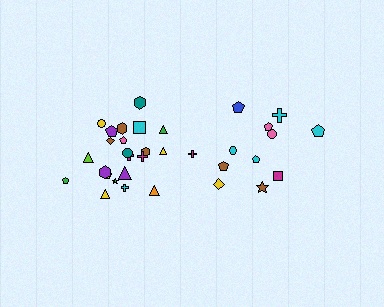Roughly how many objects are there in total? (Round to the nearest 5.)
Roughly 35 objects in total.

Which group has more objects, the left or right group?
The left group.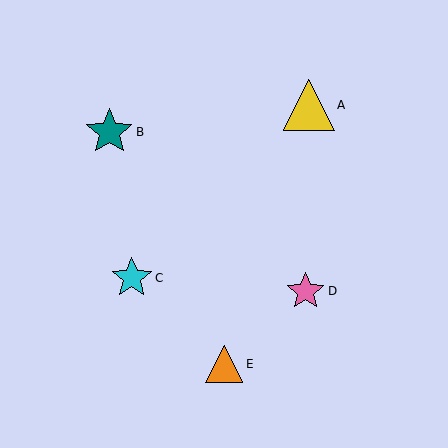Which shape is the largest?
The yellow triangle (labeled A) is the largest.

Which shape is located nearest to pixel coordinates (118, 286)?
The cyan star (labeled C) at (132, 278) is nearest to that location.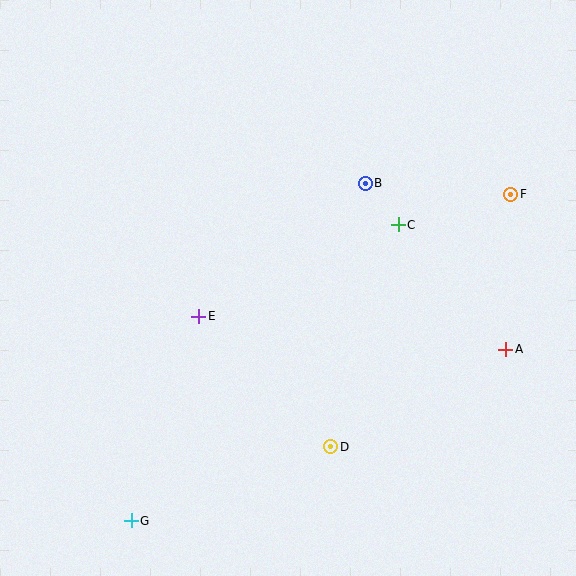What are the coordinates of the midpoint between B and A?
The midpoint between B and A is at (435, 266).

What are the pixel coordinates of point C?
Point C is at (398, 225).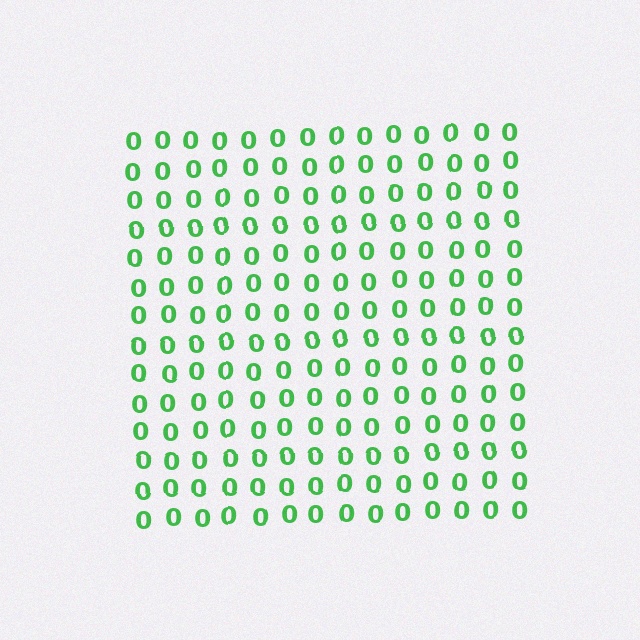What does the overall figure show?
The overall figure shows a square.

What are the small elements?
The small elements are digit 0's.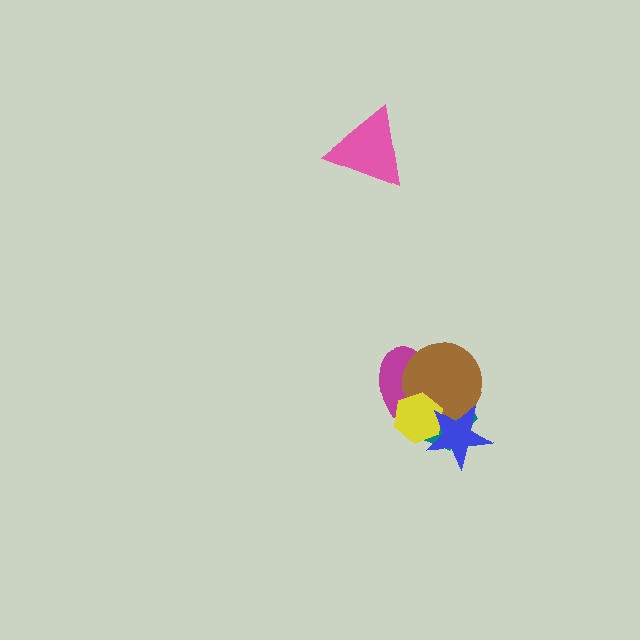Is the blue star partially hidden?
No, no other shape covers it.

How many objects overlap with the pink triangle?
0 objects overlap with the pink triangle.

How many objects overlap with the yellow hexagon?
4 objects overlap with the yellow hexagon.